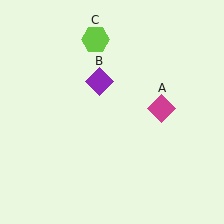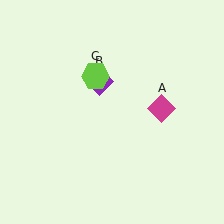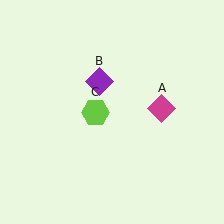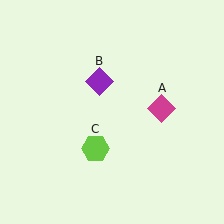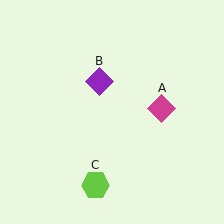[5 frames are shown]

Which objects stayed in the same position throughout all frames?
Magenta diamond (object A) and purple diamond (object B) remained stationary.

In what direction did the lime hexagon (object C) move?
The lime hexagon (object C) moved down.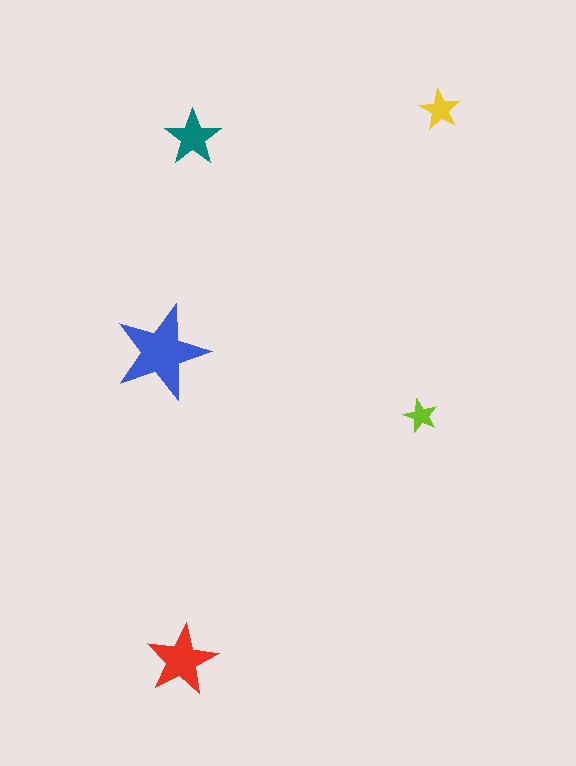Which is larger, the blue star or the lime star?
The blue one.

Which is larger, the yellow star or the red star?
The red one.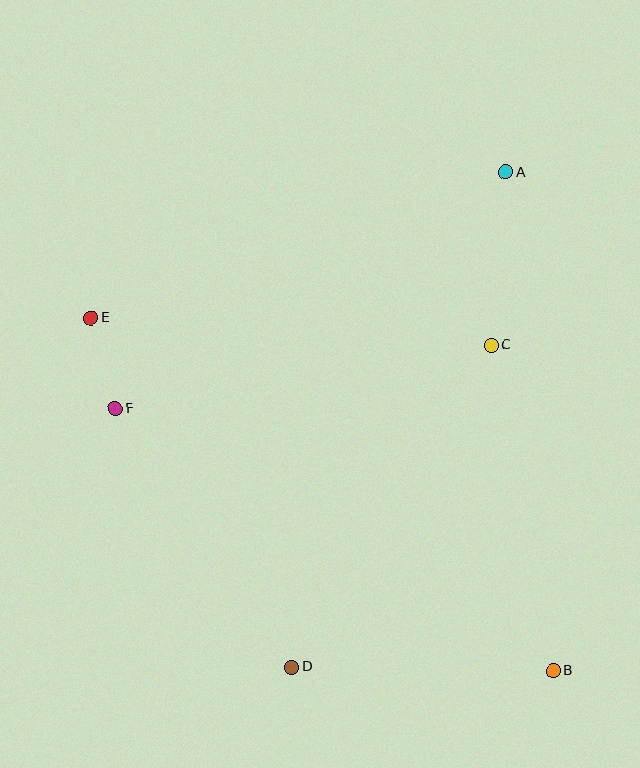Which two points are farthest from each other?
Points B and E are farthest from each other.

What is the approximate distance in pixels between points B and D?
The distance between B and D is approximately 262 pixels.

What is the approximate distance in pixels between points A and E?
The distance between A and E is approximately 440 pixels.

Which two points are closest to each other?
Points E and F are closest to each other.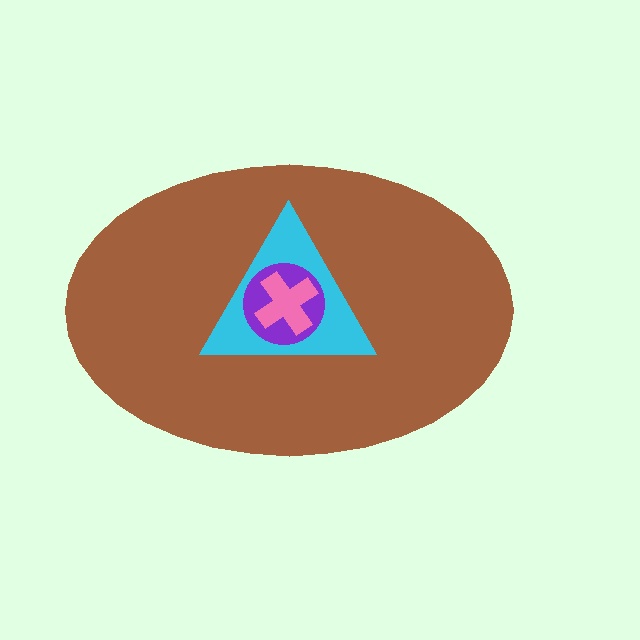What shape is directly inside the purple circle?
The pink cross.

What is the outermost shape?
The brown ellipse.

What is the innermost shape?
The pink cross.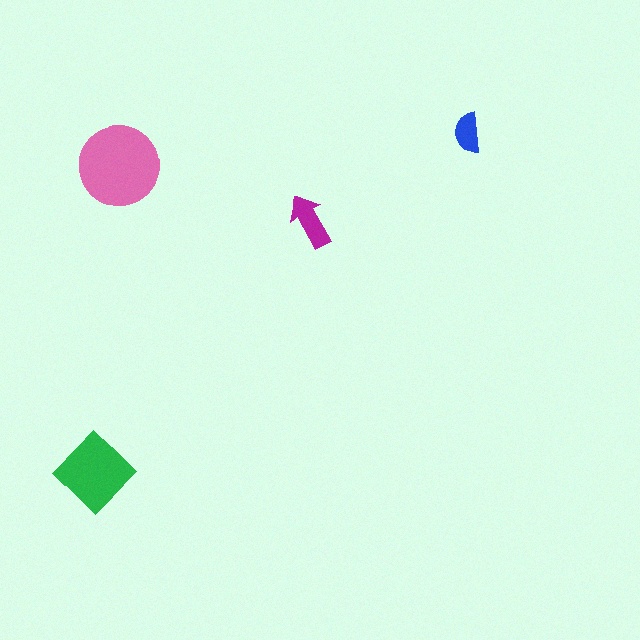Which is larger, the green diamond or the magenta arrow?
The green diamond.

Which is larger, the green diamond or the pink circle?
The pink circle.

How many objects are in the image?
There are 4 objects in the image.